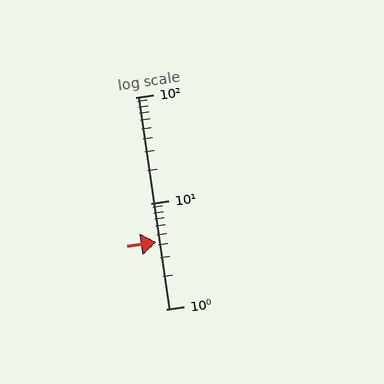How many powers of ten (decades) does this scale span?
The scale spans 2 decades, from 1 to 100.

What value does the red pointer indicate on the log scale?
The pointer indicates approximately 4.3.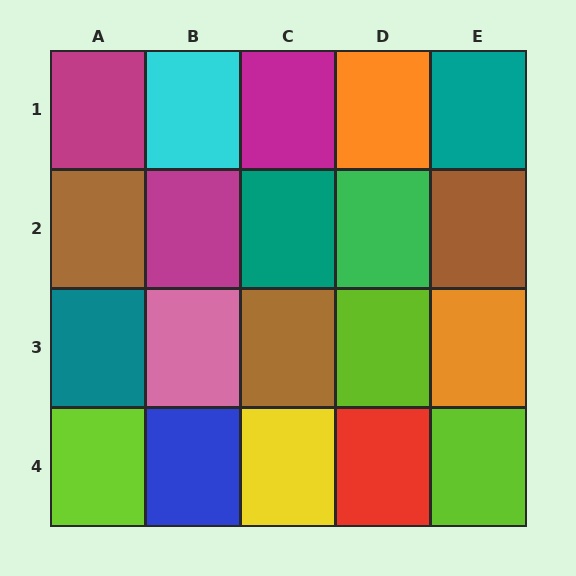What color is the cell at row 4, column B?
Blue.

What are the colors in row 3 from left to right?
Teal, pink, brown, lime, orange.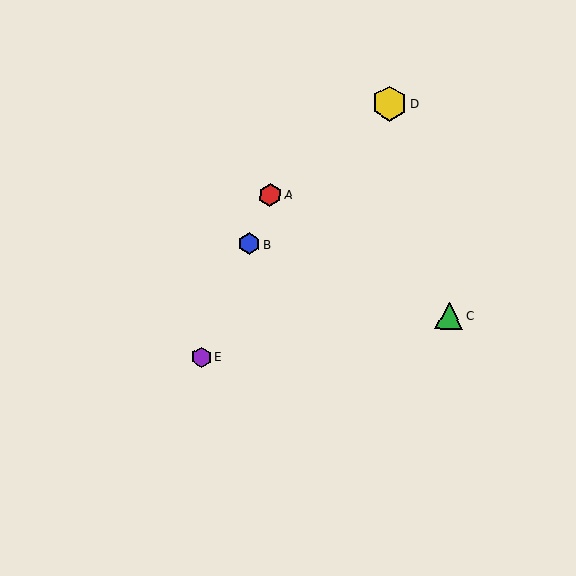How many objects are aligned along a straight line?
3 objects (A, B, E) are aligned along a straight line.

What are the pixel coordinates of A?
Object A is at (270, 195).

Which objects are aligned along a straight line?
Objects A, B, E are aligned along a straight line.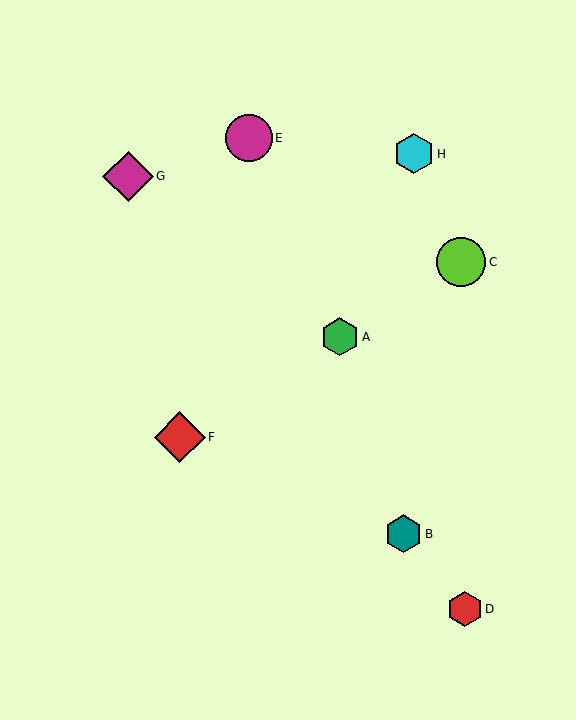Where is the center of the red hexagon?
The center of the red hexagon is at (465, 609).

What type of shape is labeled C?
Shape C is a lime circle.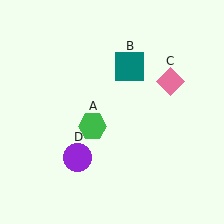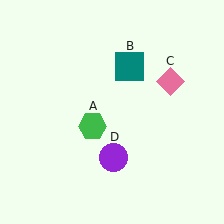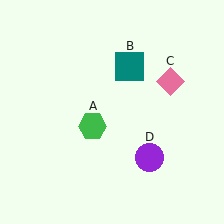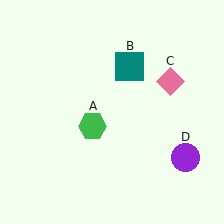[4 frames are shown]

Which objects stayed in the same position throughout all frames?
Green hexagon (object A) and teal square (object B) and pink diamond (object C) remained stationary.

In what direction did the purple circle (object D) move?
The purple circle (object D) moved right.